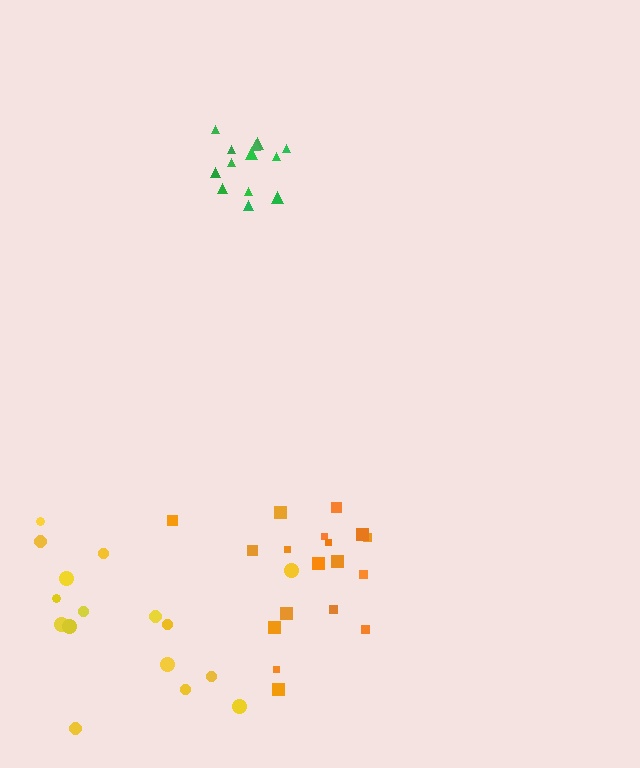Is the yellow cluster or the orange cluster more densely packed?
Orange.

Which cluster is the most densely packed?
Green.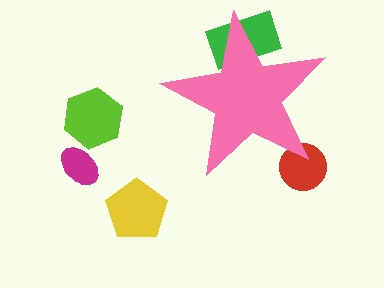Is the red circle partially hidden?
Yes, the red circle is partially hidden behind the pink star.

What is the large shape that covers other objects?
A pink star.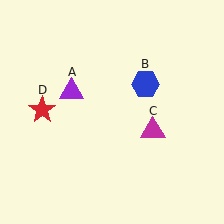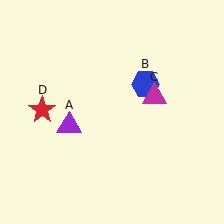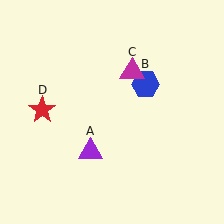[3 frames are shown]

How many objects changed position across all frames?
2 objects changed position: purple triangle (object A), magenta triangle (object C).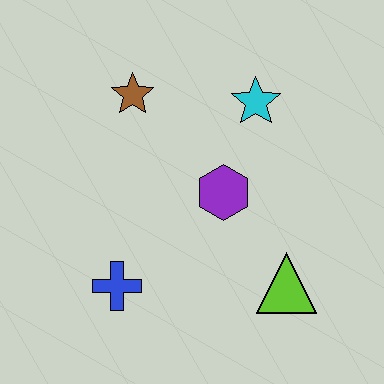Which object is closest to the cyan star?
The purple hexagon is closest to the cyan star.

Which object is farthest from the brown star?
The lime triangle is farthest from the brown star.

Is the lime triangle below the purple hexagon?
Yes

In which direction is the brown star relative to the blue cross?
The brown star is above the blue cross.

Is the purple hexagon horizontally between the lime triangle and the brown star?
Yes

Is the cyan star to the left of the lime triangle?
Yes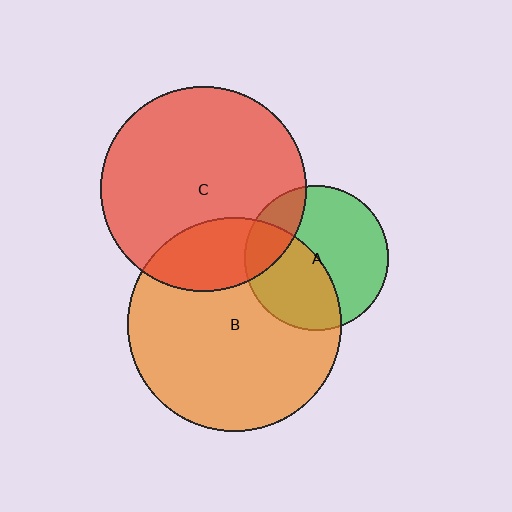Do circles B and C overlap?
Yes.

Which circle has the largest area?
Circle B (orange).